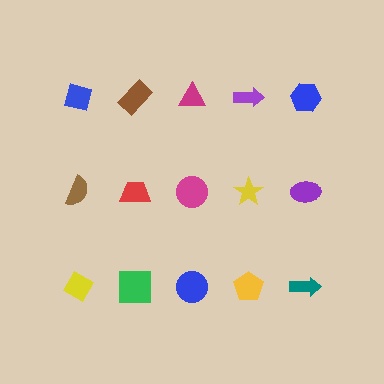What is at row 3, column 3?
A blue circle.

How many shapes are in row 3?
5 shapes.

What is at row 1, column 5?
A blue hexagon.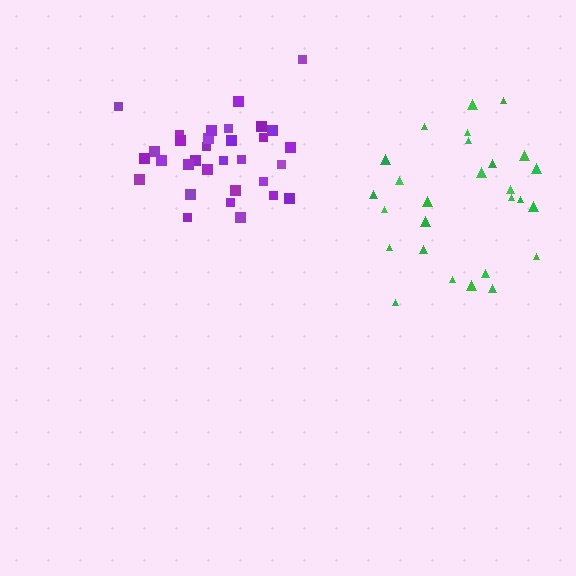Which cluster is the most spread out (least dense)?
Green.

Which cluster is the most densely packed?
Purple.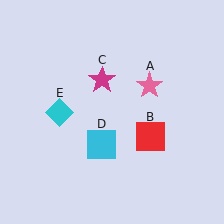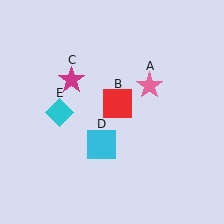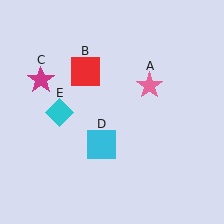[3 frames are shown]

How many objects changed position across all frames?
2 objects changed position: red square (object B), magenta star (object C).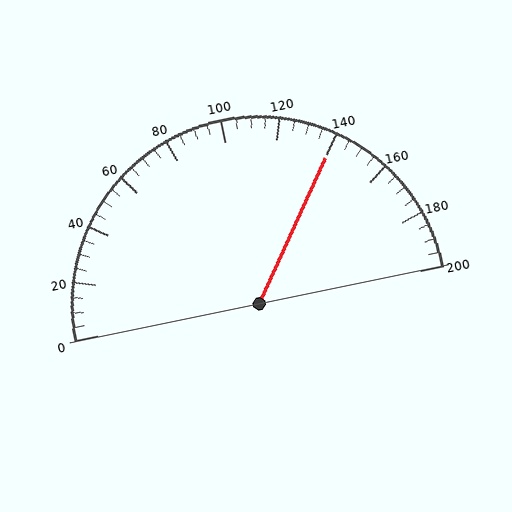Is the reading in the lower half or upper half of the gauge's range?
The reading is in the upper half of the range (0 to 200).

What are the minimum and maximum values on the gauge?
The gauge ranges from 0 to 200.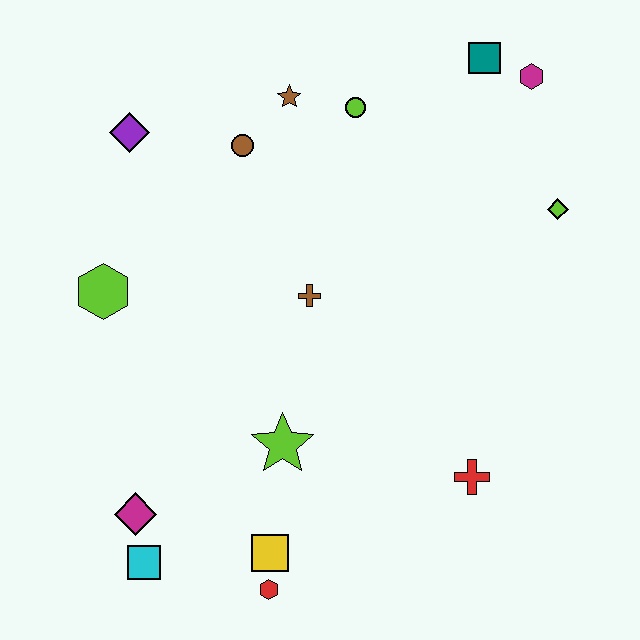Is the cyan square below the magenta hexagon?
Yes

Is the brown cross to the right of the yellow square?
Yes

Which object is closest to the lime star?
The yellow square is closest to the lime star.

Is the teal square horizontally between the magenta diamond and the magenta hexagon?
Yes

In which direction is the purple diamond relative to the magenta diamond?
The purple diamond is above the magenta diamond.